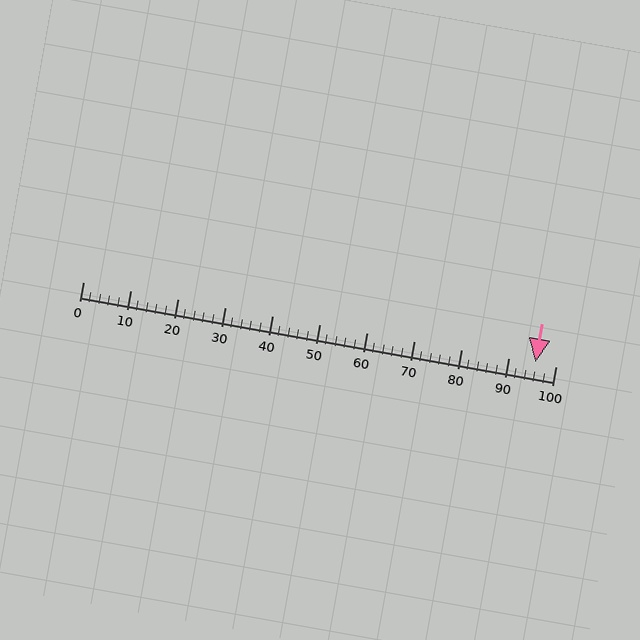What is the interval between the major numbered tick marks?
The major tick marks are spaced 10 units apart.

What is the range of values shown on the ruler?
The ruler shows values from 0 to 100.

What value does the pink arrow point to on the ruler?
The pink arrow points to approximately 96.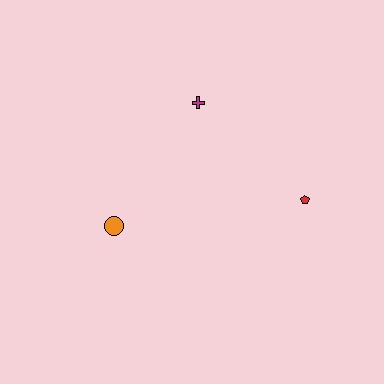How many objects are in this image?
There are 3 objects.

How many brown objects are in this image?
There are no brown objects.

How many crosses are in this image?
There is 1 cross.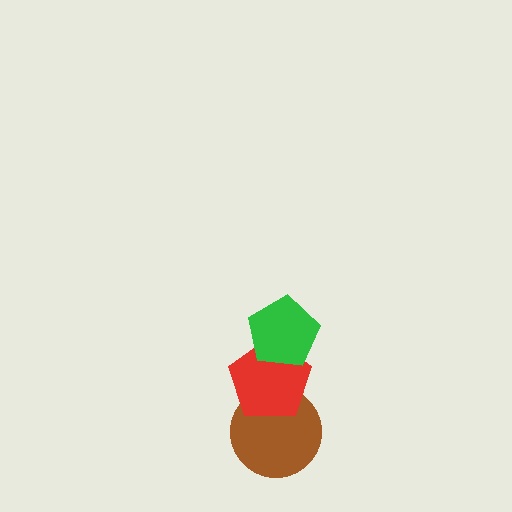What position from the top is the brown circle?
The brown circle is 3rd from the top.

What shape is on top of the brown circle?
The red pentagon is on top of the brown circle.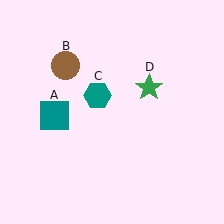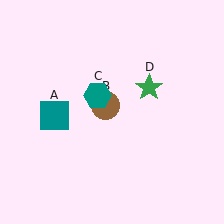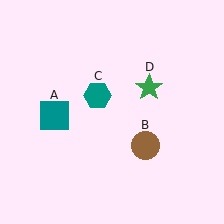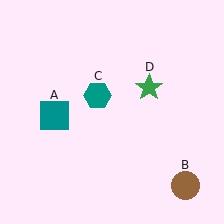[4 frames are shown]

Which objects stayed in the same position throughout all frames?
Teal square (object A) and teal hexagon (object C) and green star (object D) remained stationary.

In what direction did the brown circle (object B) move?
The brown circle (object B) moved down and to the right.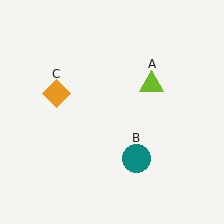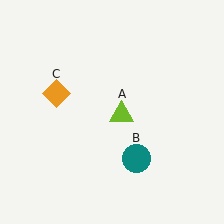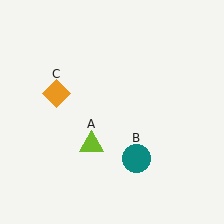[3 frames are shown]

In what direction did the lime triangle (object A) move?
The lime triangle (object A) moved down and to the left.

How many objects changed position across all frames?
1 object changed position: lime triangle (object A).